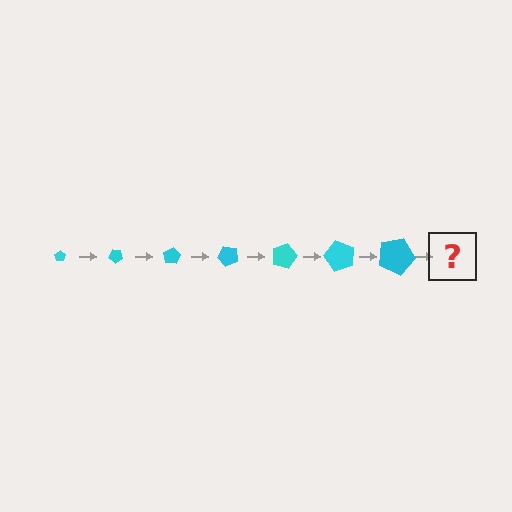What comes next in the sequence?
The next element should be a pentagon, larger than the previous one and rotated 280 degrees from the start.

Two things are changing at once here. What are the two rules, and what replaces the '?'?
The two rules are that the pentagon grows larger each step and it rotates 40 degrees each step. The '?' should be a pentagon, larger than the previous one and rotated 280 degrees from the start.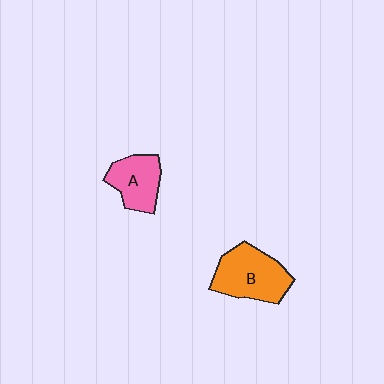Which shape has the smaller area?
Shape A (pink).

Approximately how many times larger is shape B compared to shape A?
Approximately 1.4 times.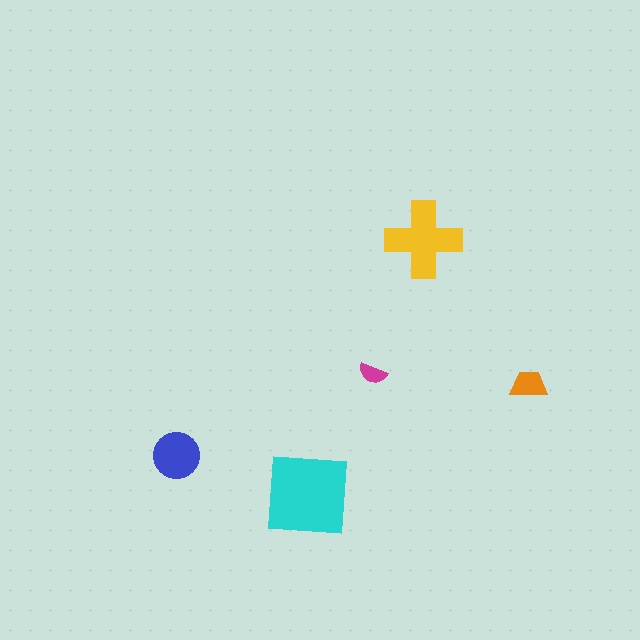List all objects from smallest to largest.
The magenta semicircle, the orange trapezoid, the blue circle, the yellow cross, the cyan square.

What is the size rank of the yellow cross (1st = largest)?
2nd.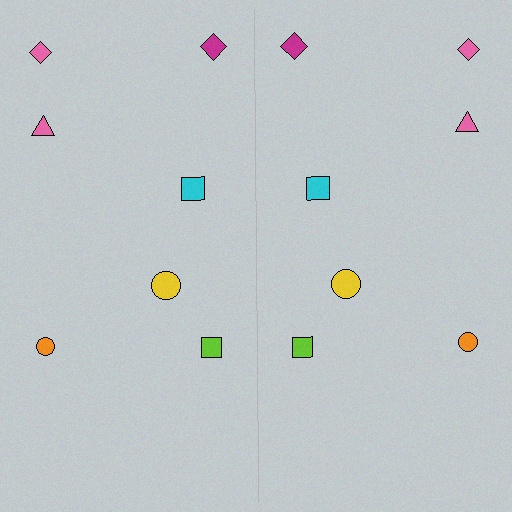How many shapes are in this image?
There are 14 shapes in this image.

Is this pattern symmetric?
Yes, this pattern has bilateral (reflection) symmetry.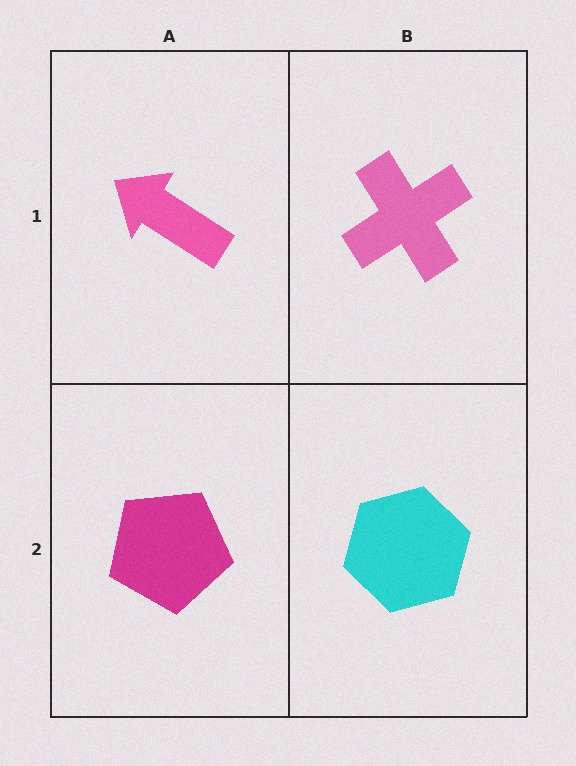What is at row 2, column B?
A cyan hexagon.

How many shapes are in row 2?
2 shapes.